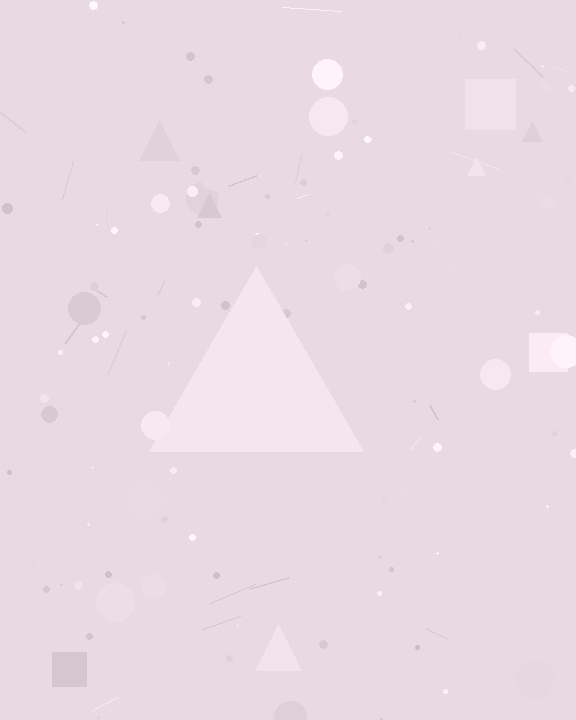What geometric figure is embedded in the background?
A triangle is embedded in the background.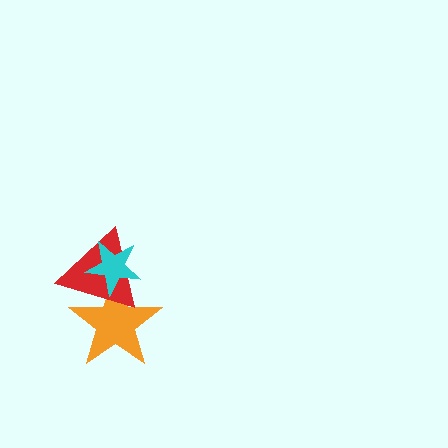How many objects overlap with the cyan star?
2 objects overlap with the cyan star.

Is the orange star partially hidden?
Yes, it is partially covered by another shape.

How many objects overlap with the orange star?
2 objects overlap with the orange star.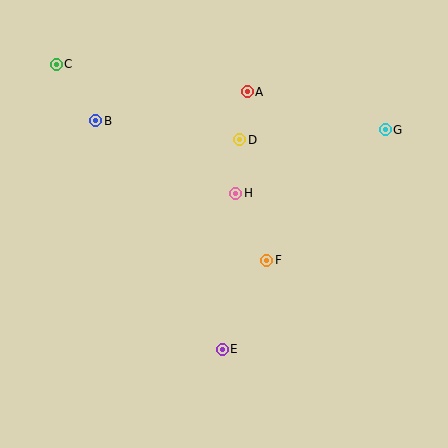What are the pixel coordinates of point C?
Point C is at (56, 64).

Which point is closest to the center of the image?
Point H at (236, 193) is closest to the center.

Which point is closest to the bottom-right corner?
Point E is closest to the bottom-right corner.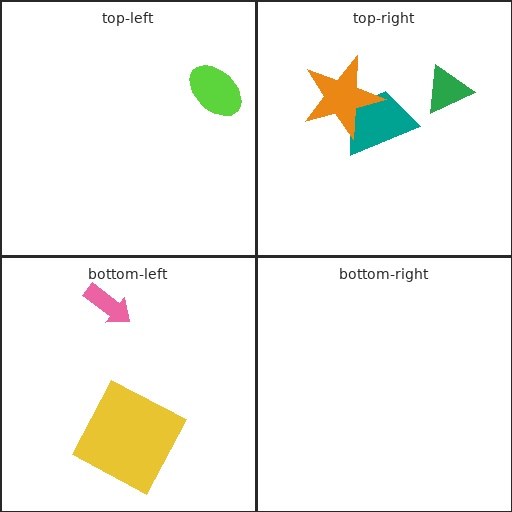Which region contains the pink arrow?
The bottom-left region.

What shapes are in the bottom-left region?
The pink arrow, the yellow square.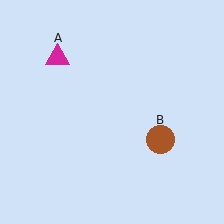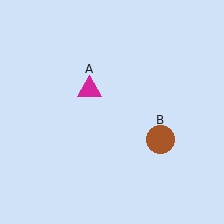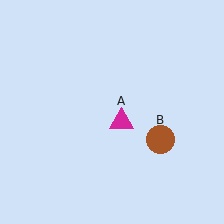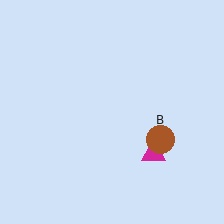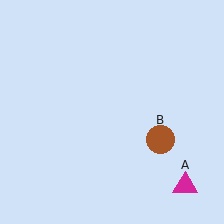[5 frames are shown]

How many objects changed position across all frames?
1 object changed position: magenta triangle (object A).